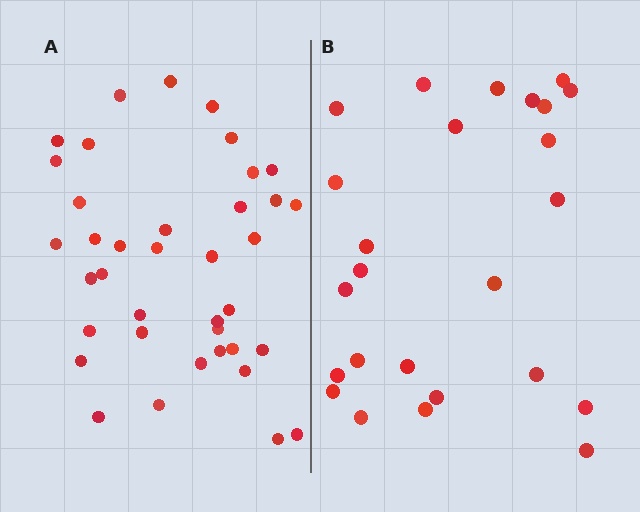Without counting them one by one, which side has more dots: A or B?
Region A (the left region) has more dots.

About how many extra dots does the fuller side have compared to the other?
Region A has approximately 15 more dots than region B.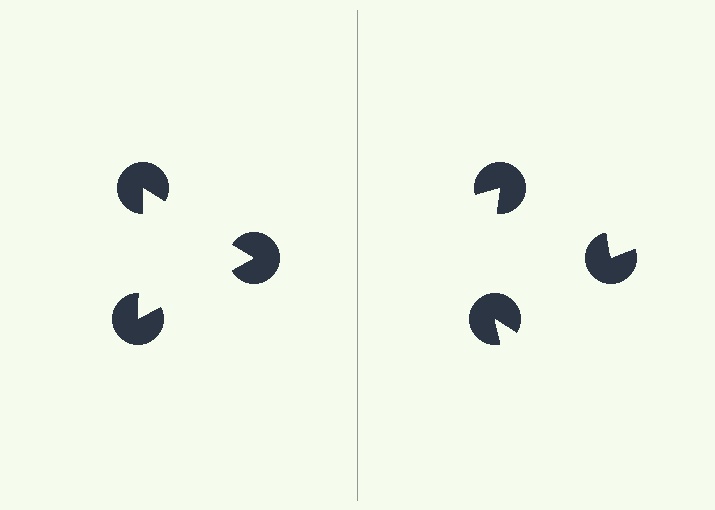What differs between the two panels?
The pac-man discs are positioned identically on both sides; only the wedge orientations differ. On the left they align to a triangle; on the right they are misaligned.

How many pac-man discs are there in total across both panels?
6 — 3 on each side.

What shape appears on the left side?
An illusory triangle.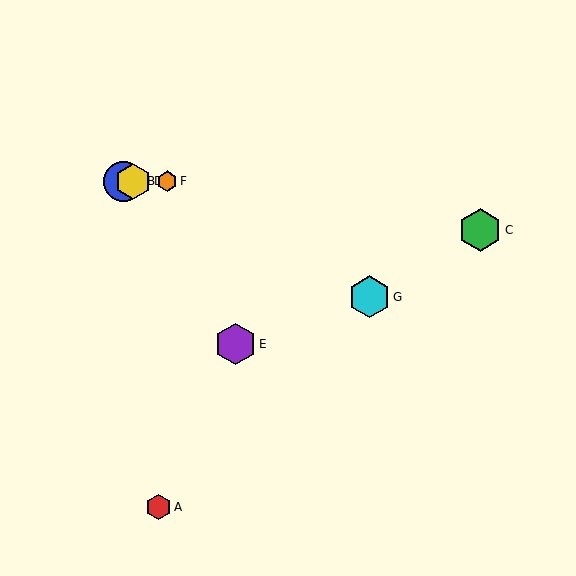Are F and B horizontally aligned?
Yes, both are at y≈181.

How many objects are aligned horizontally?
3 objects (B, D, F) are aligned horizontally.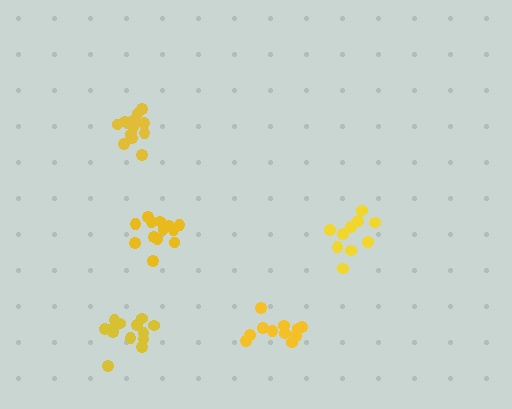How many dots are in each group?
Group 1: 10 dots, Group 2: 13 dots, Group 3: 11 dots, Group 4: 13 dots, Group 5: 14 dots (61 total).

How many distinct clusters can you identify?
There are 5 distinct clusters.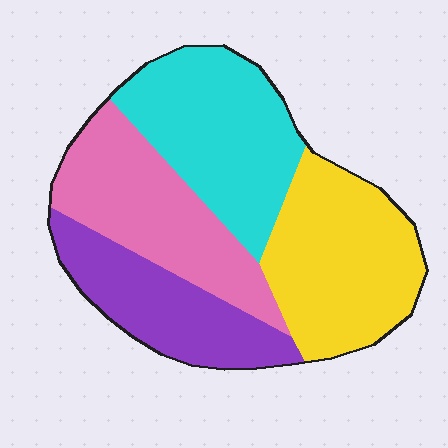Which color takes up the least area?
Purple, at roughly 20%.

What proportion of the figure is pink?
Pink takes up between a sixth and a third of the figure.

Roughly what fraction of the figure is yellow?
Yellow takes up about one quarter (1/4) of the figure.